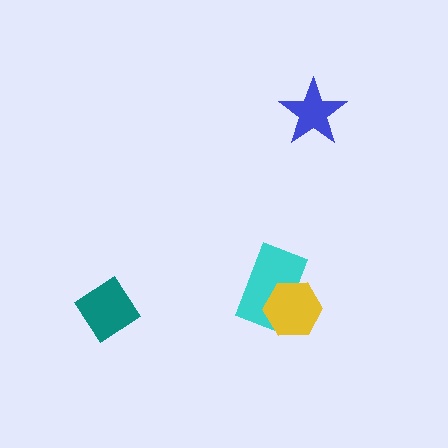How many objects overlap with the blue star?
0 objects overlap with the blue star.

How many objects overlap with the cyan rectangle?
1 object overlaps with the cyan rectangle.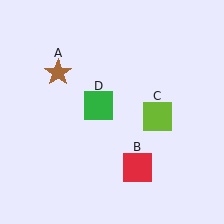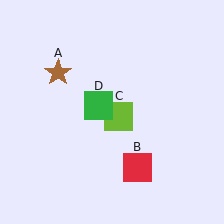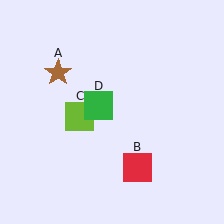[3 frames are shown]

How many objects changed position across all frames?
1 object changed position: lime square (object C).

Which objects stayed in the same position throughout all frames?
Brown star (object A) and red square (object B) and green square (object D) remained stationary.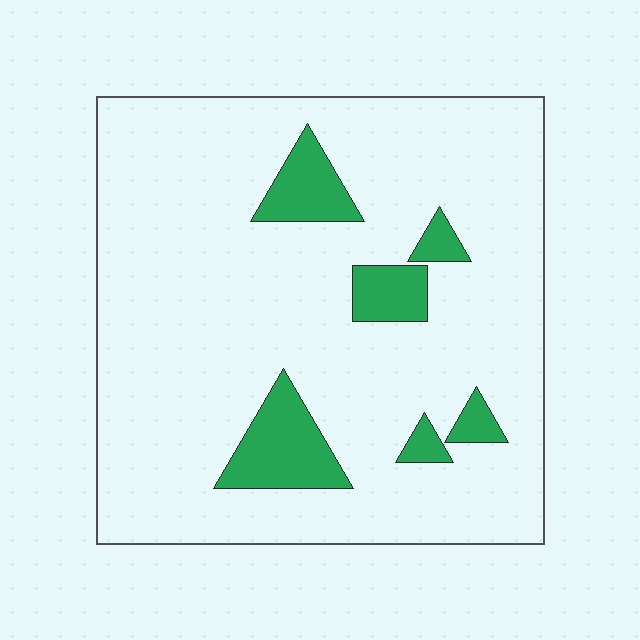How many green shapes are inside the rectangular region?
6.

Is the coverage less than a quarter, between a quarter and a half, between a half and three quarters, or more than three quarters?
Less than a quarter.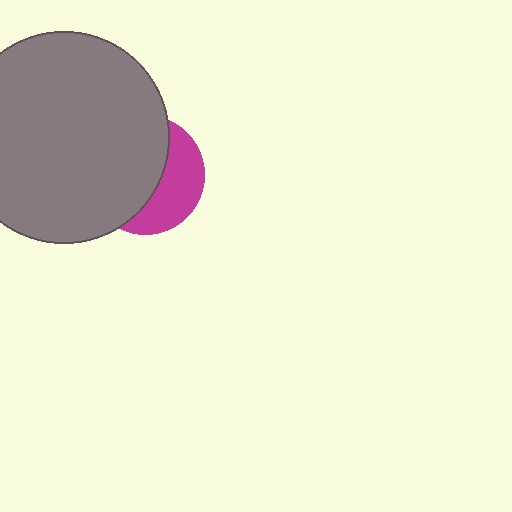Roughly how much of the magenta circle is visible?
A small part of it is visible (roughly 39%).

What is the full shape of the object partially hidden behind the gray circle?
The partially hidden object is a magenta circle.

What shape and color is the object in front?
The object in front is a gray circle.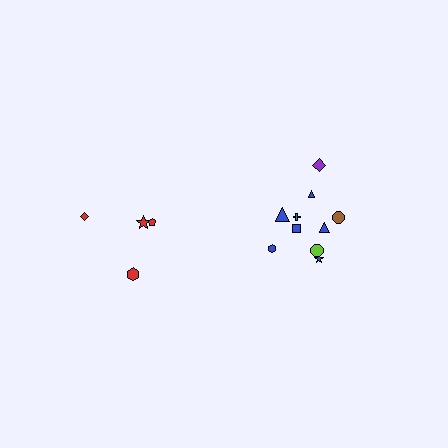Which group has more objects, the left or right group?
The right group.